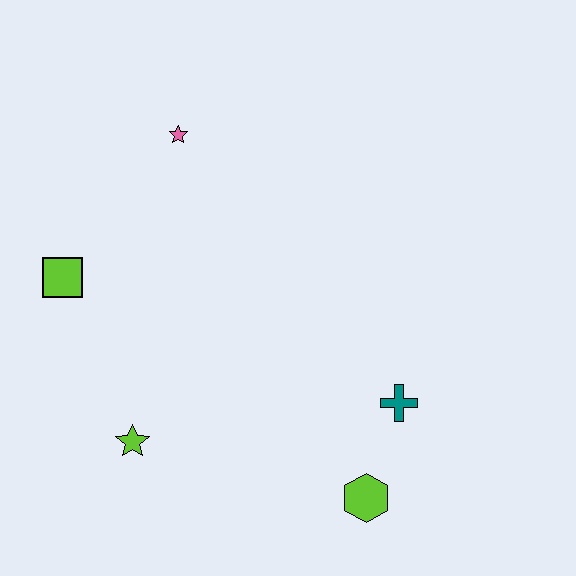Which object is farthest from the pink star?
The lime hexagon is farthest from the pink star.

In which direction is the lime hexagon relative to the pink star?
The lime hexagon is below the pink star.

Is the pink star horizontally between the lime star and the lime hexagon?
Yes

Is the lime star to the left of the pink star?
Yes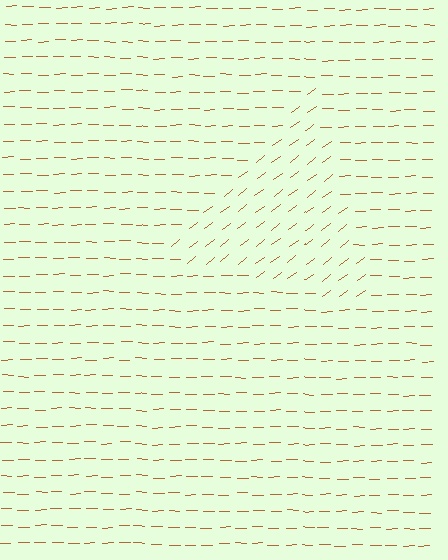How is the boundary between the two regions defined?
The boundary is defined purely by a change in line orientation (approximately 36 degrees difference). All lines are the same color and thickness.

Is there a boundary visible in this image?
Yes, there is a texture boundary formed by a change in line orientation.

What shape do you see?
I see a triangle.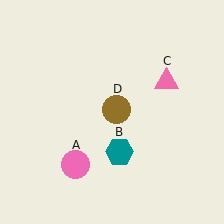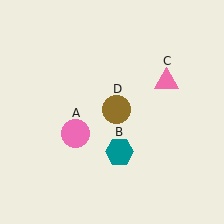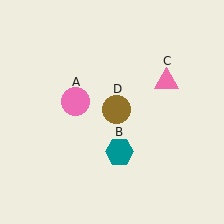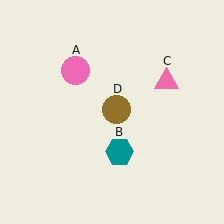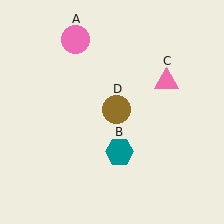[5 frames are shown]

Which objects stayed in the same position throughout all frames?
Teal hexagon (object B) and pink triangle (object C) and brown circle (object D) remained stationary.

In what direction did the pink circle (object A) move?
The pink circle (object A) moved up.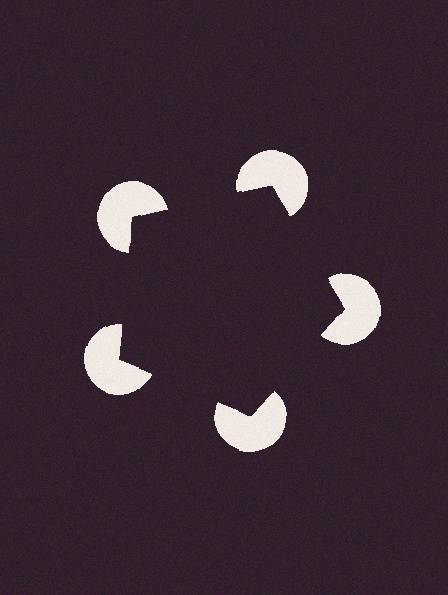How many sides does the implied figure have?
5 sides.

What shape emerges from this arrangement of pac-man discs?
An illusory pentagon — its edges are inferred from the aligned wedge cuts in the pac-man discs, not physically drawn.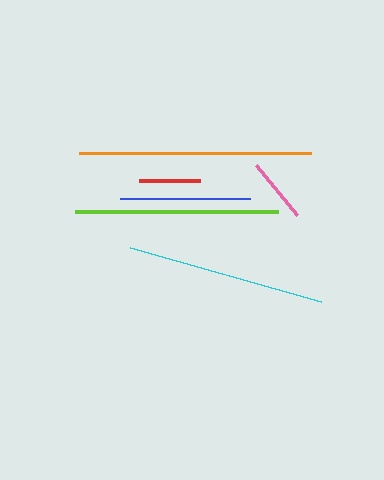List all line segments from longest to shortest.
From longest to shortest: orange, lime, cyan, blue, pink, red.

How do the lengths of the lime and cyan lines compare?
The lime and cyan lines are approximately the same length.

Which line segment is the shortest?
The red line is the shortest at approximately 61 pixels.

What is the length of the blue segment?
The blue segment is approximately 130 pixels long.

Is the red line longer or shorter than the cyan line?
The cyan line is longer than the red line.